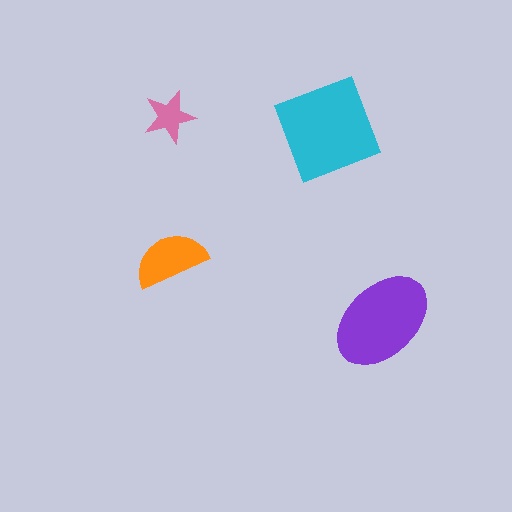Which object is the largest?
The cyan diamond.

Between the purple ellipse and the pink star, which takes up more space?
The purple ellipse.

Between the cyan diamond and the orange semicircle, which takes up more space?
The cyan diamond.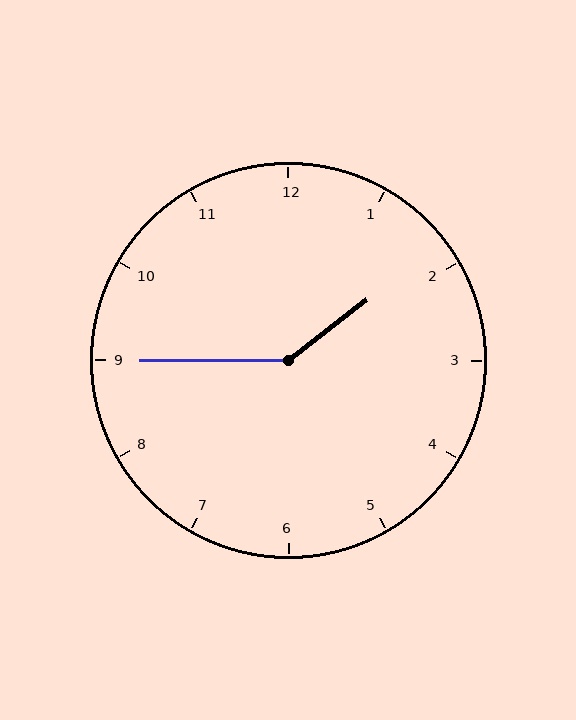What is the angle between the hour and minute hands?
Approximately 142 degrees.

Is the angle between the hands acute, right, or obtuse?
It is obtuse.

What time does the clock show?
1:45.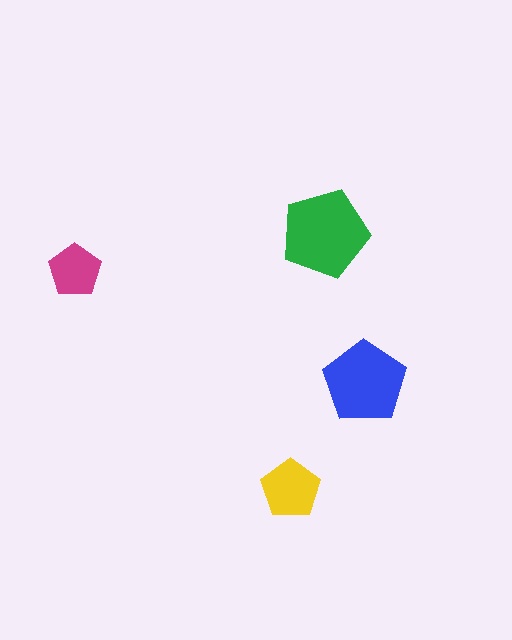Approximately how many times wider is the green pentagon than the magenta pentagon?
About 1.5 times wider.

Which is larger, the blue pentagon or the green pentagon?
The green one.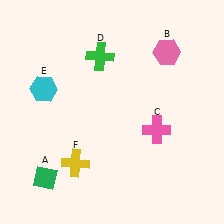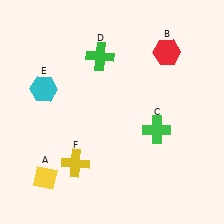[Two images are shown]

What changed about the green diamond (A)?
In Image 1, A is green. In Image 2, it changed to yellow.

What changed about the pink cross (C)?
In Image 1, C is pink. In Image 2, it changed to green.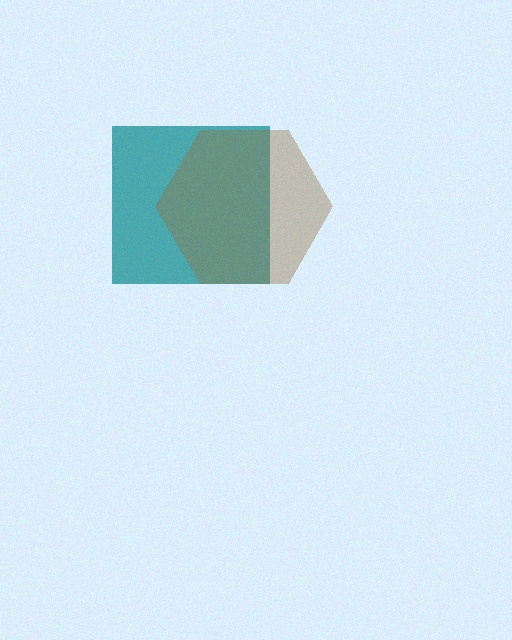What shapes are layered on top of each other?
The layered shapes are: a teal square, a brown hexagon.